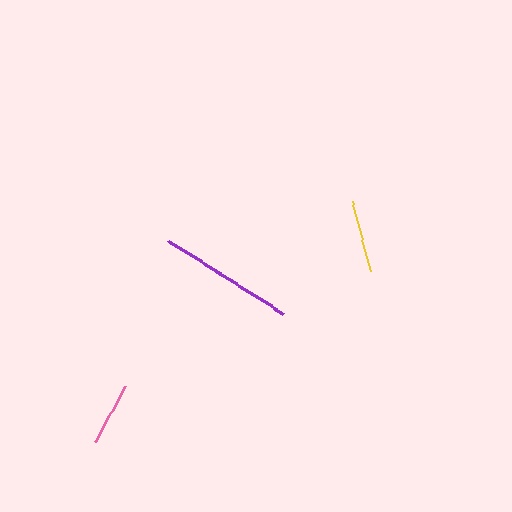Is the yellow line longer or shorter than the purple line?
The purple line is longer than the yellow line.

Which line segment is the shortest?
The pink line is the shortest at approximately 63 pixels.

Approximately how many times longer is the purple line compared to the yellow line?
The purple line is approximately 1.9 times the length of the yellow line.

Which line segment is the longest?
The purple line is the longest at approximately 137 pixels.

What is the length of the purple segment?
The purple segment is approximately 137 pixels long.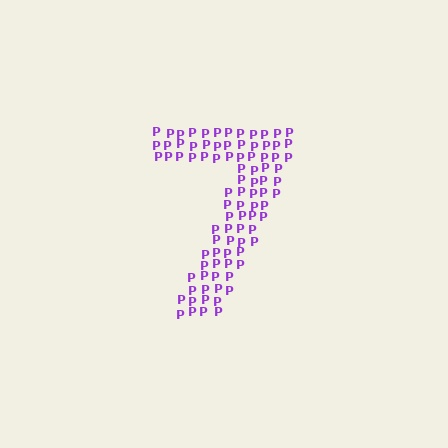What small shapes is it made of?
It is made of small letter P's.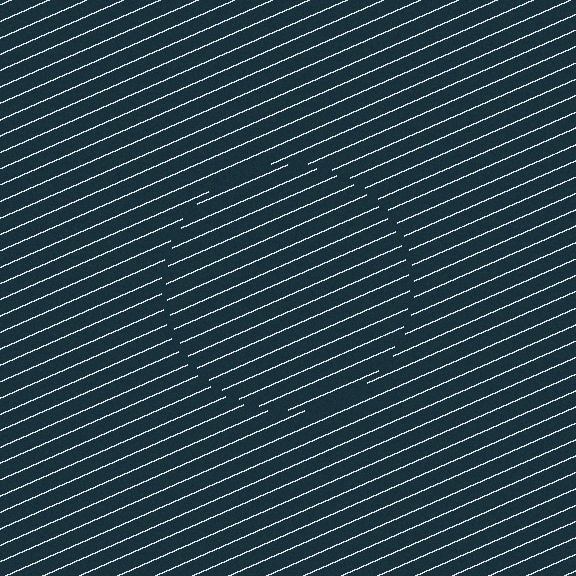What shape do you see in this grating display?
An illusory circle. The interior of the shape contains the same grating, shifted by half a period — the contour is defined by the phase discontinuity where line-ends from the inner and outer gratings abut.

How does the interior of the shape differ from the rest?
The interior of the shape contains the same grating, shifted by half a period — the contour is defined by the phase discontinuity where line-ends from the inner and outer gratings abut.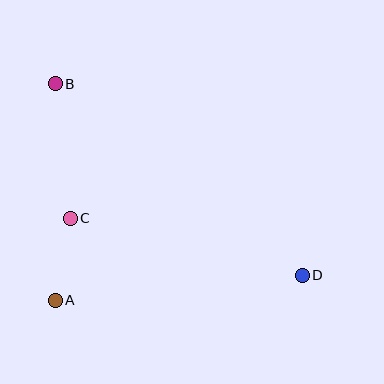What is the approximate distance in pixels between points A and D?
The distance between A and D is approximately 248 pixels.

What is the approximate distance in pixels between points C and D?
The distance between C and D is approximately 239 pixels.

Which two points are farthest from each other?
Points B and D are farthest from each other.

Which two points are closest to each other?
Points A and C are closest to each other.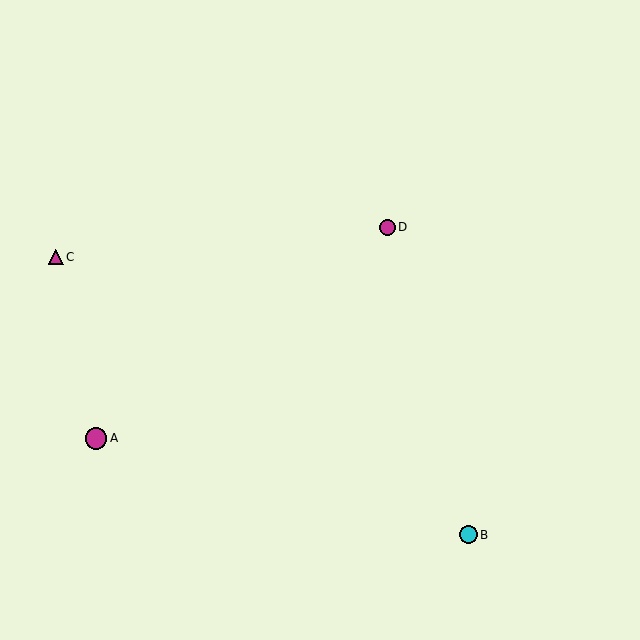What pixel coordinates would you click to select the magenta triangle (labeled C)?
Click at (56, 257) to select the magenta triangle C.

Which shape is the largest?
The magenta circle (labeled A) is the largest.